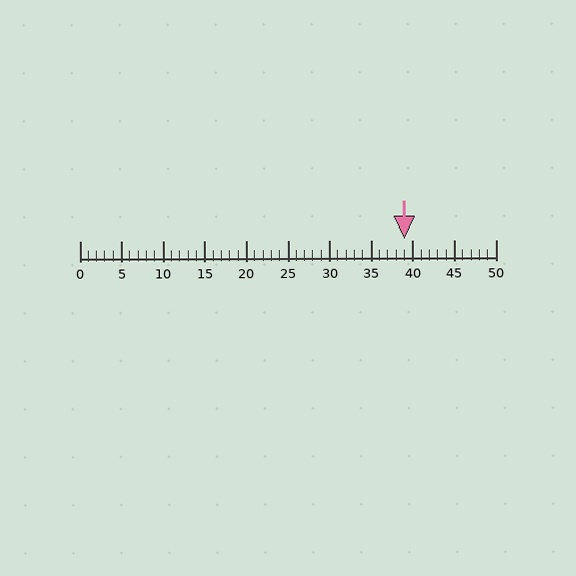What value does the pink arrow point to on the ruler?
The pink arrow points to approximately 39.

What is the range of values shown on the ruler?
The ruler shows values from 0 to 50.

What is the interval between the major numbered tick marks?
The major tick marks are spaced 5 units apart.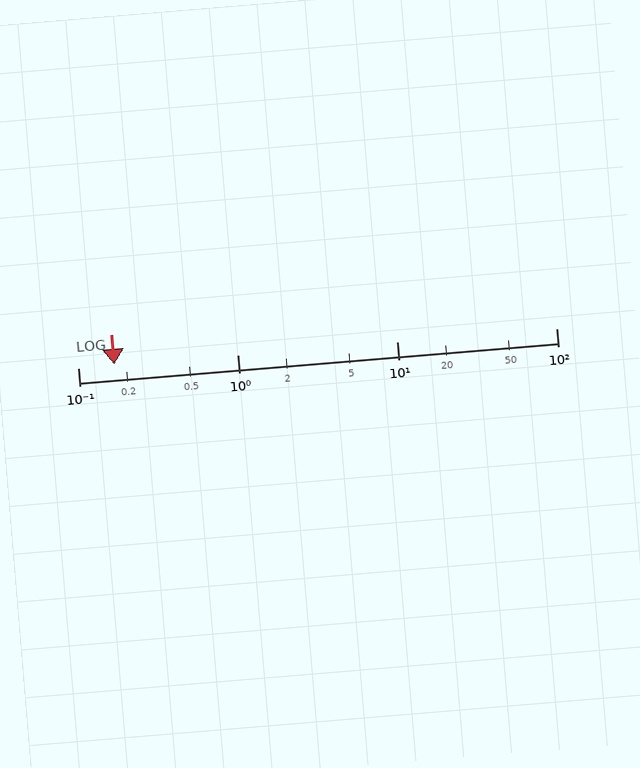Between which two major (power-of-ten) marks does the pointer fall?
The pointer is between 0.1 and 1.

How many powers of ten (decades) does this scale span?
The scale spans 3 decades, from 0.1 to 100.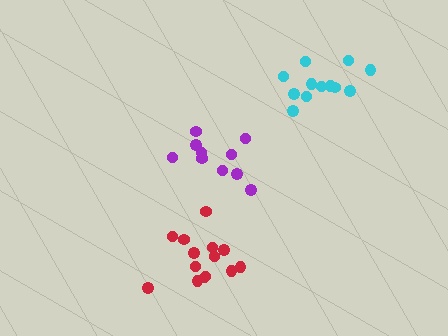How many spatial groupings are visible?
There are 3 spatial groupings.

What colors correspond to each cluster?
The clusters are colored: purple, red, cyan.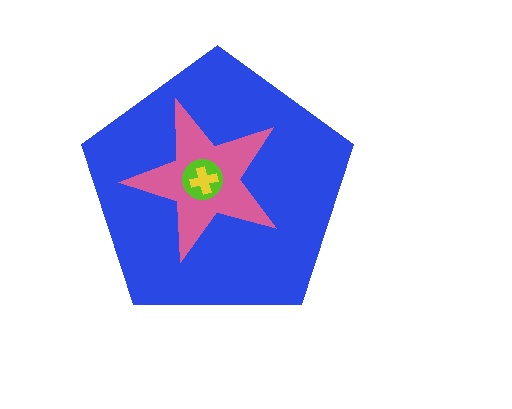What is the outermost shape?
The blue pentagon.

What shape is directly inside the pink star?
The lime circle.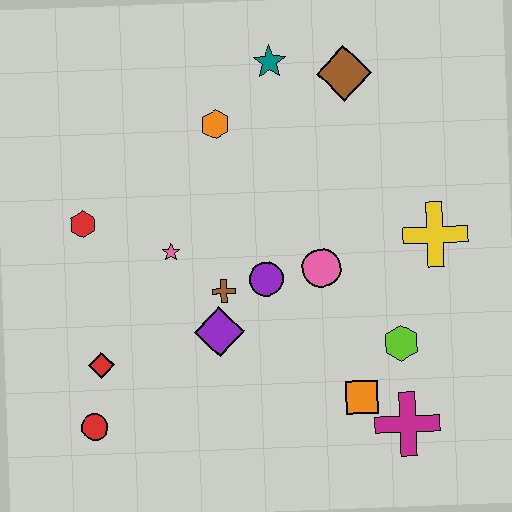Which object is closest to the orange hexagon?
The teal star is closest to the orange hexagon.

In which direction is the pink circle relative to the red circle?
The pink circle is to the right of the red circle.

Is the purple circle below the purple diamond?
No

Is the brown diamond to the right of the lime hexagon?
No